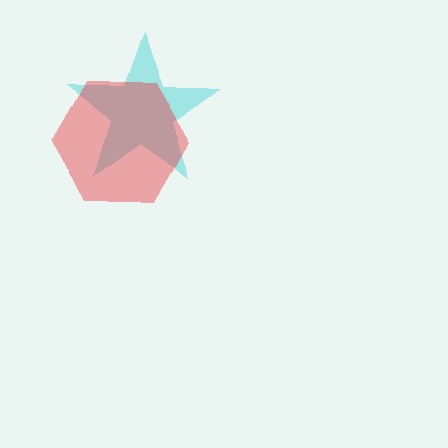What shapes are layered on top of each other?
The layered shapes are: a cyan star, a red hexagon.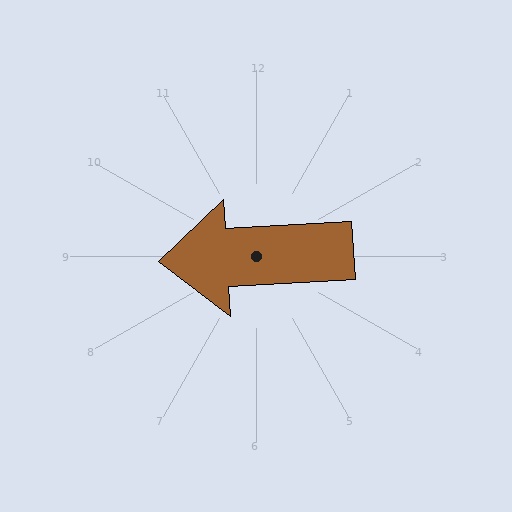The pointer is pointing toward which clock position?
Roughly 9 o'clock.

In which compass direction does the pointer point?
West.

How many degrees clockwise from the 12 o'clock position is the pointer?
Approximately 267 degrees.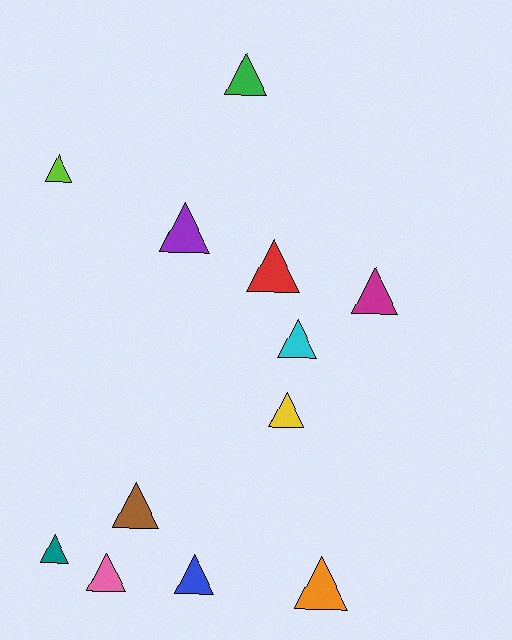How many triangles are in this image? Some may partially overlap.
There are 12 triangles.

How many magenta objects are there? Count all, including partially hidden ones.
There is 1 magenta object.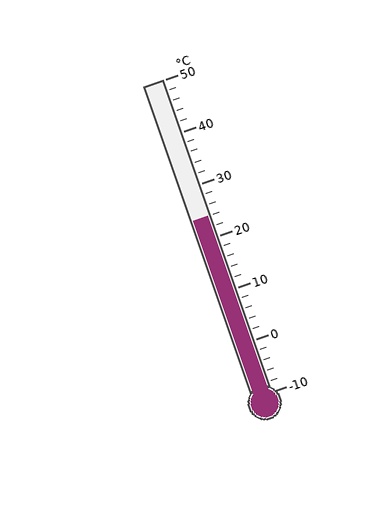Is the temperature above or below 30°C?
The temperature is below 30°C.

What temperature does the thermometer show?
The thermometer shows approximately 24°C.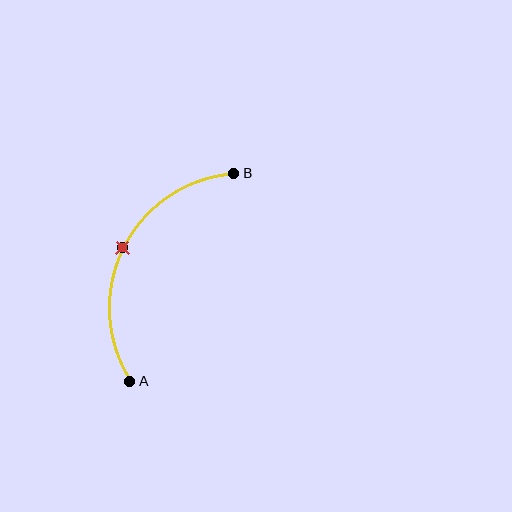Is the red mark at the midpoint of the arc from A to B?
Yes. The red mark lies on the arc at equal arc-length from both A and B — it is the arc midpoint.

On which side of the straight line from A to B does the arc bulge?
The arc bulges to the left of the straight line connecting A and B.